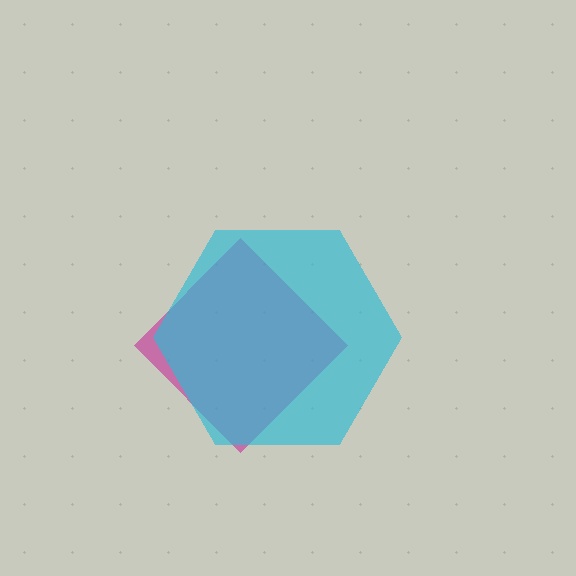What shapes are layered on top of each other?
The layered shapes are: a magenta diamond, a cyan hexagon.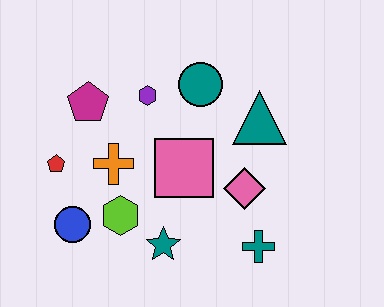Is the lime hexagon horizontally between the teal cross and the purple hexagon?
No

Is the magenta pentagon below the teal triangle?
No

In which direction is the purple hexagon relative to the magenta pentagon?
The purple hexagon is to the right of the magenta pentagon.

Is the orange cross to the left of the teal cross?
Yes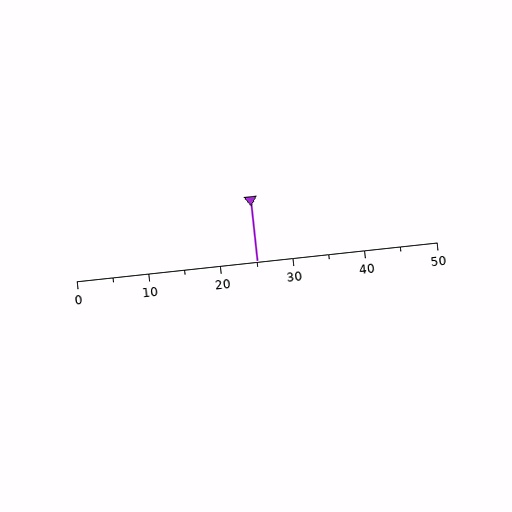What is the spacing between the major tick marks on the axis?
The major ticks are spaced 10 apart.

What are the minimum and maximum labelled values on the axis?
The axis runs from 0 to 50.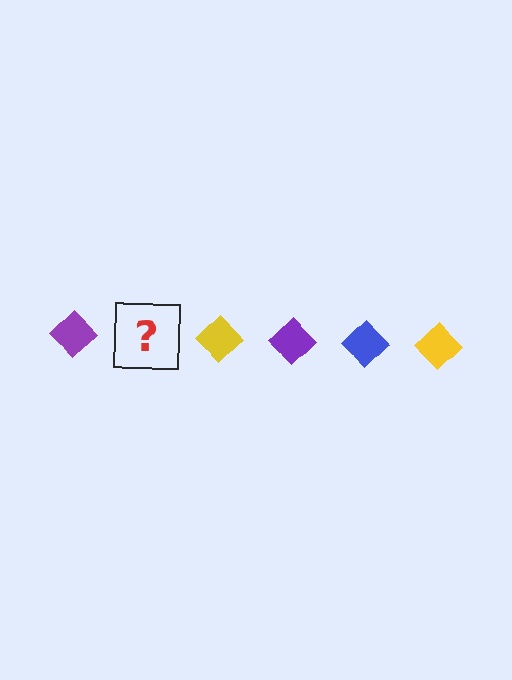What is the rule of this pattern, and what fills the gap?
The rule is that the pattern cycles through purple, blue, yellow diamonds. The gap should be filled with a blue diamond.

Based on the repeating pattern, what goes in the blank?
The blank should be a blue diamond.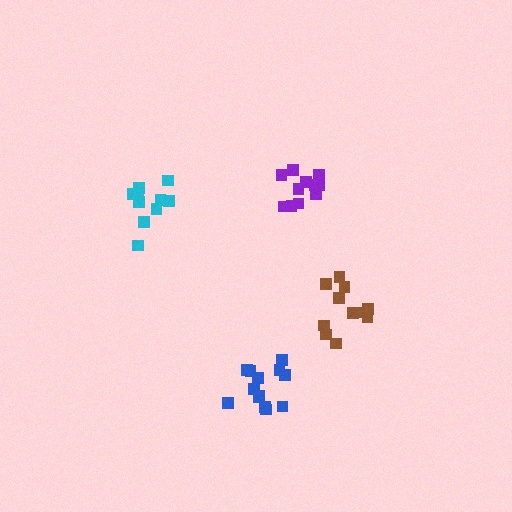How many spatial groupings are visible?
There are 4 spatial groupings.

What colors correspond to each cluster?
The clusters are colored: cyan, brown, blue, purple.